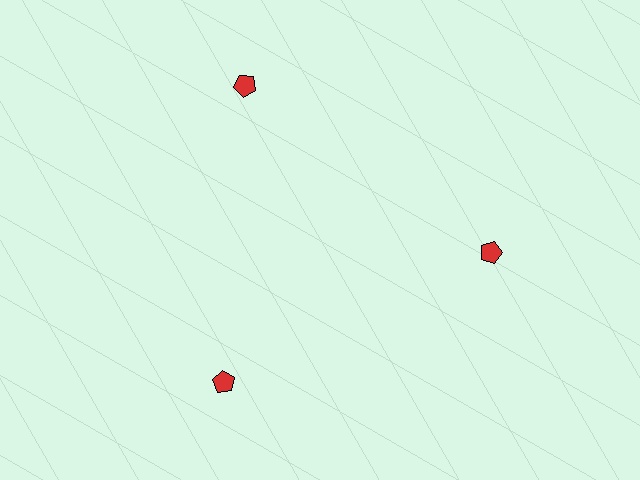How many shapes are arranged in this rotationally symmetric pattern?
There are 3 shapes, arranged in 3 groups of 1.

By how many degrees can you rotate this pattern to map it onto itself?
The pattern maps onto itself every 120 degrees of rotation.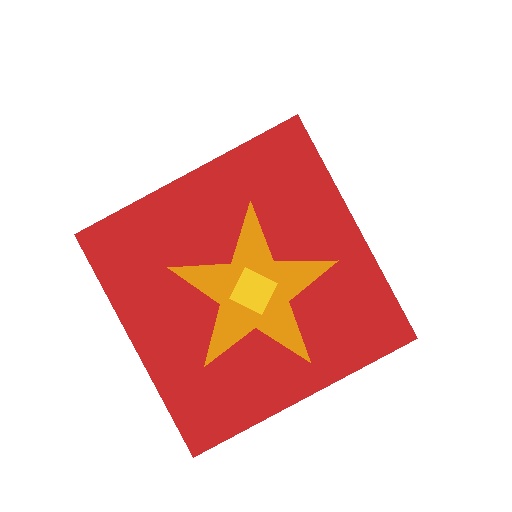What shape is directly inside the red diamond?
The orange star.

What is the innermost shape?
The yellow square.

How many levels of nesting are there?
3.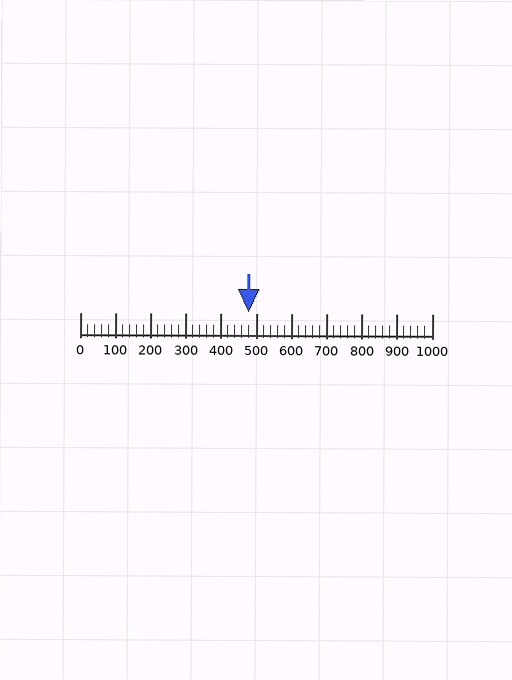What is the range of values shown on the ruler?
The ruler shows values from 0 to 1000.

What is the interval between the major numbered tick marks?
The major tick marks are spaced 100 units apart.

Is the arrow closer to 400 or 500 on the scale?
The arrow is closer to 500.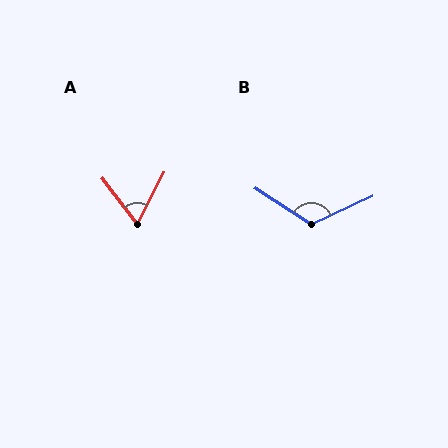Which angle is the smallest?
A, at approximately 64 degrees.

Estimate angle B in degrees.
Approximately 122 degrees.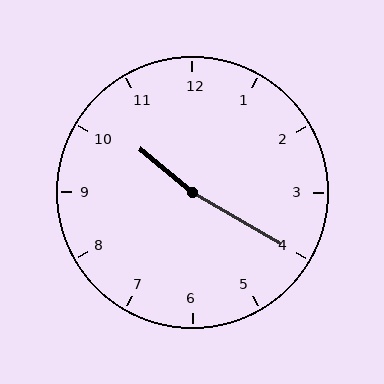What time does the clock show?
10:20.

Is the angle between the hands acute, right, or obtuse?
It is obtuse.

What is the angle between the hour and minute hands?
Approximately 170 degrees.